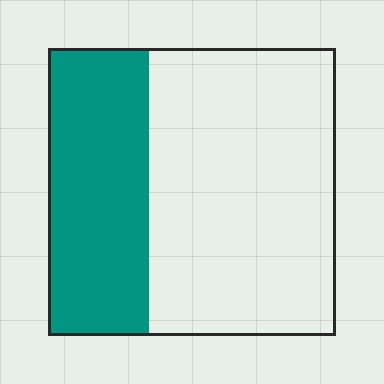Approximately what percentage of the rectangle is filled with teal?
Approximately 35%.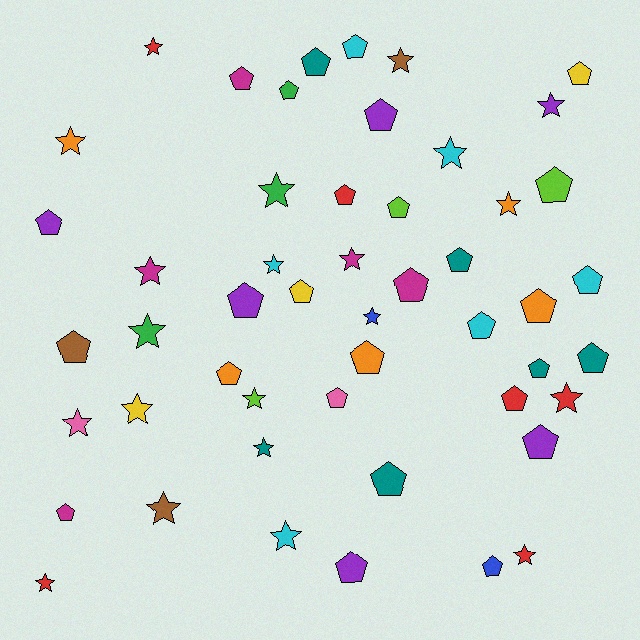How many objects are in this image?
There are 50 objects.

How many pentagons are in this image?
There are 29 pentagons.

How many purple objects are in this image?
There are 6 purple objects.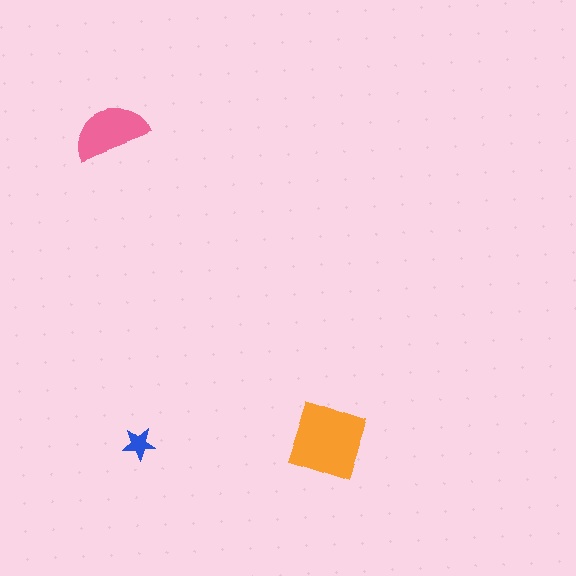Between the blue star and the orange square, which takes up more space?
The orange square.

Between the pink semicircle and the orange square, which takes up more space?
The orange square.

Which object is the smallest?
The blue star.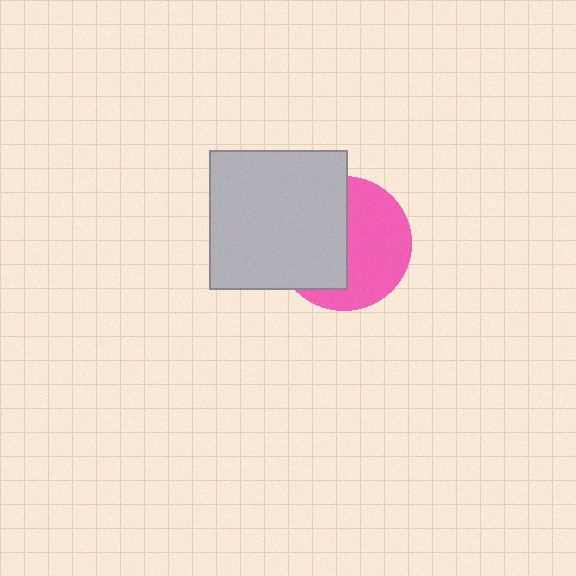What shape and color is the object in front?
The object in front is a light gray square.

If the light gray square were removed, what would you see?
You would see the complete pink circle.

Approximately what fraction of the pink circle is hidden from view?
Roughly 48% of the pink circle is hidden behind the light gray square.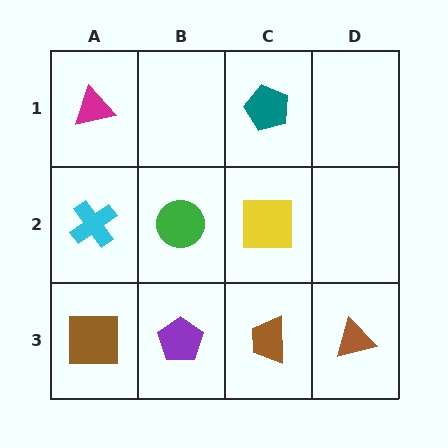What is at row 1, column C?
A teal pentagon.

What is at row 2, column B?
A green circle.